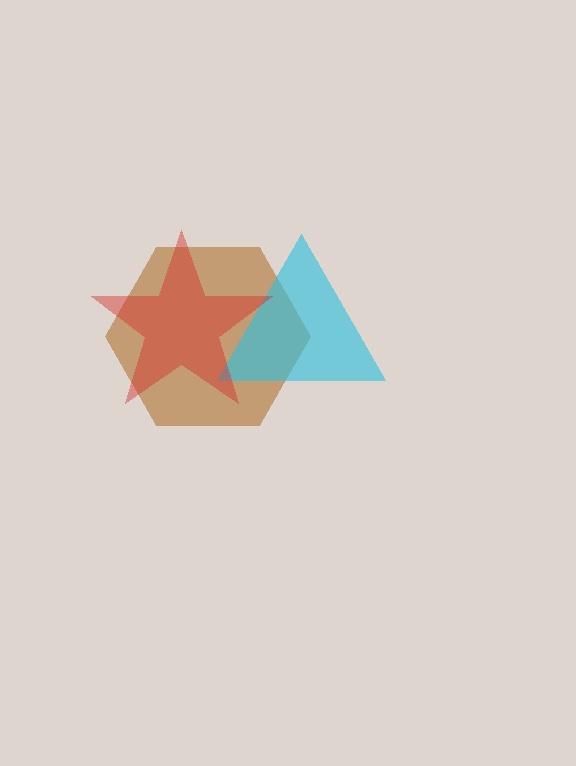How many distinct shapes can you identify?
There are 3 distinct shapes: a brown hexagon, a cyan triangle, a red star.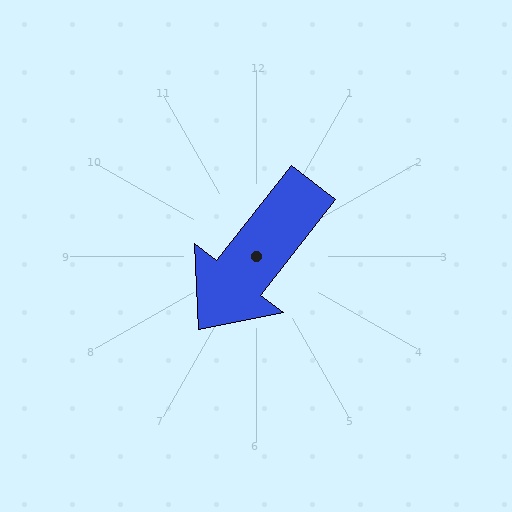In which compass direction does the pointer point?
Southwest.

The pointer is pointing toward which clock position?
Roughly 7 o'clock.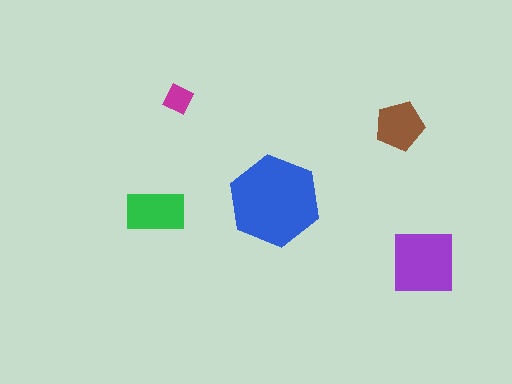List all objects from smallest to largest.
The magenta diamond, the brown pentagon, the green rectangle, the purple square, the blue hexagon.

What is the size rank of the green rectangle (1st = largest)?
3rd.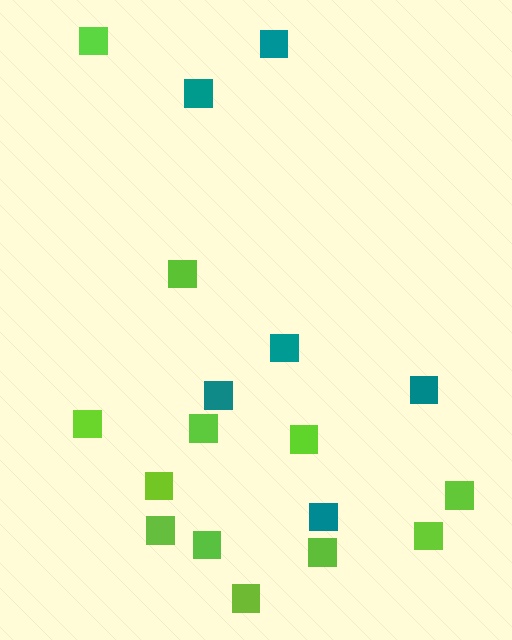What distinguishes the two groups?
There are 2 groups: one group of teal squares (6) and one group of lime squares (12).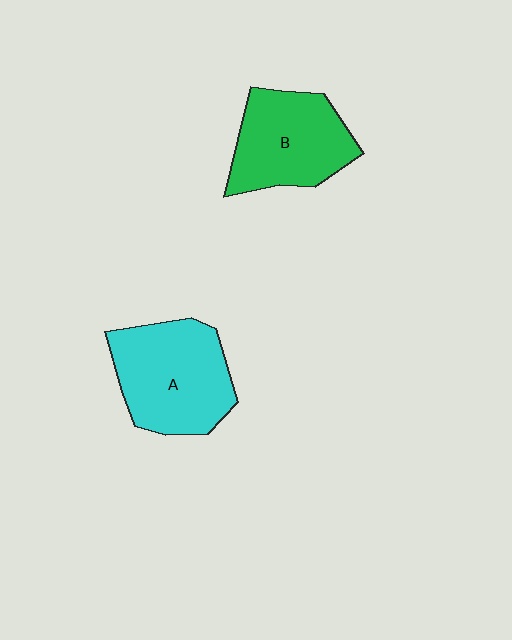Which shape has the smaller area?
Shape B (green).